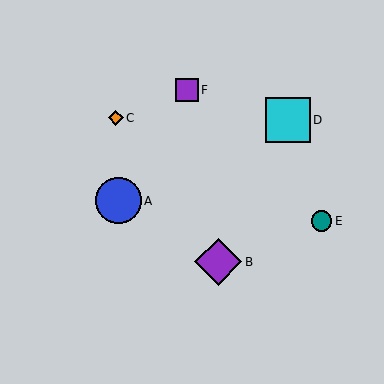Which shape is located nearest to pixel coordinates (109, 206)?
The blue circle (labeled A) at (118, 201) is nearest to that location.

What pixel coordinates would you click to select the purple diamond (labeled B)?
Click at (218, 262) to select the purple diamond B.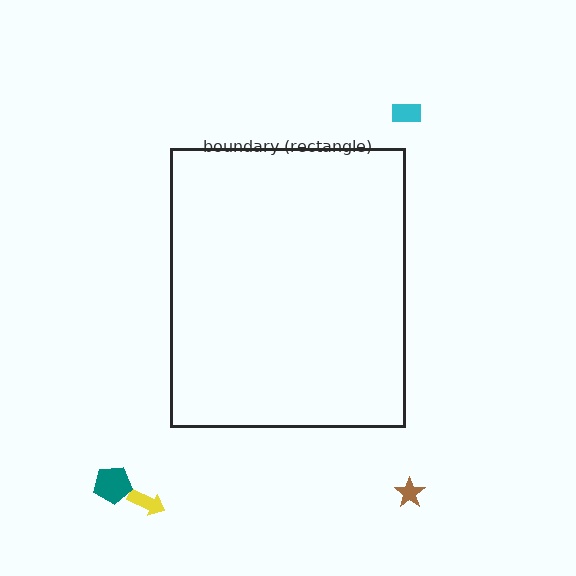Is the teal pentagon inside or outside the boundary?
Outside.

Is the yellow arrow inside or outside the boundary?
Outside.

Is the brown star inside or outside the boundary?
Outside.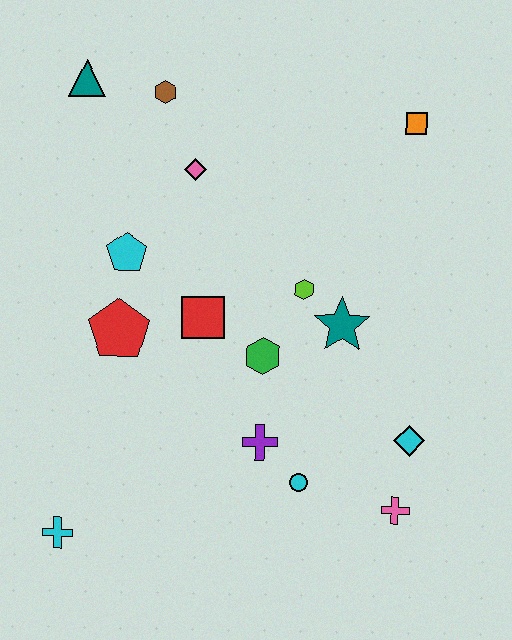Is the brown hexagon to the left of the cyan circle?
Yes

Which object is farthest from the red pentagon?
The orange square is farthest from the red pentagon.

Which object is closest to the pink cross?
The cyan diamond is closest to the pink cross.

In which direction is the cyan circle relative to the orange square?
The cyan circle is below the orange square.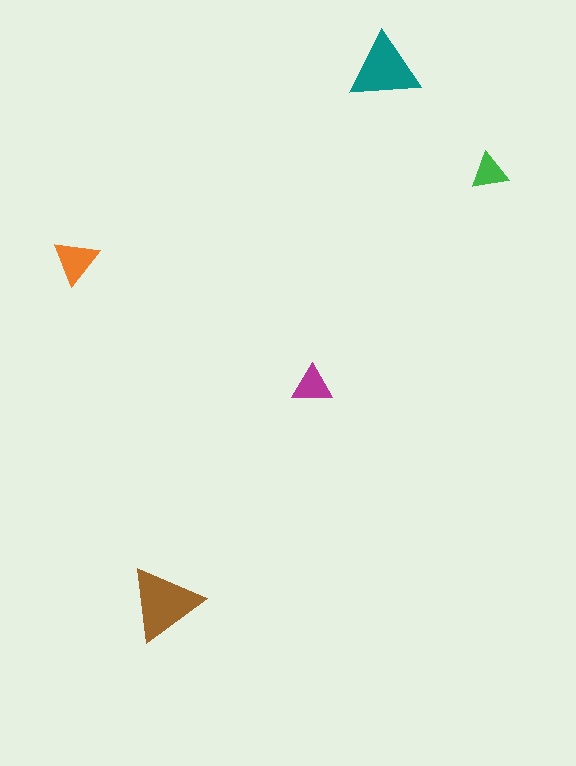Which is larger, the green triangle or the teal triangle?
The teal one.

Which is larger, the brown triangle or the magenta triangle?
The brown one.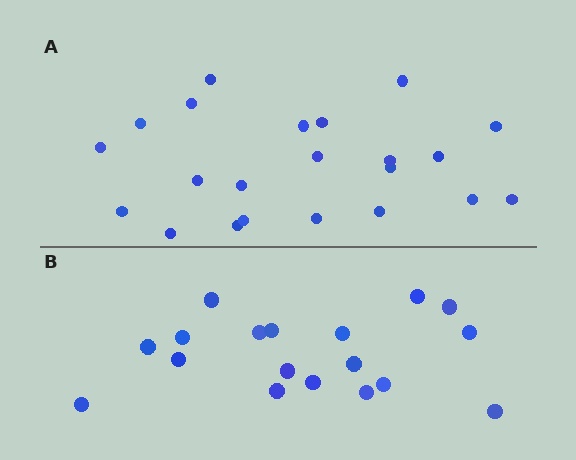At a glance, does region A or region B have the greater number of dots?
Region A (the top region) has more dots.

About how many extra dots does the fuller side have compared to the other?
Region A has about 4 more dots than region B.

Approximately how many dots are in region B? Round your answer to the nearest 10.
About 20 dots. (The exact count is 18, which rounds to 20.)